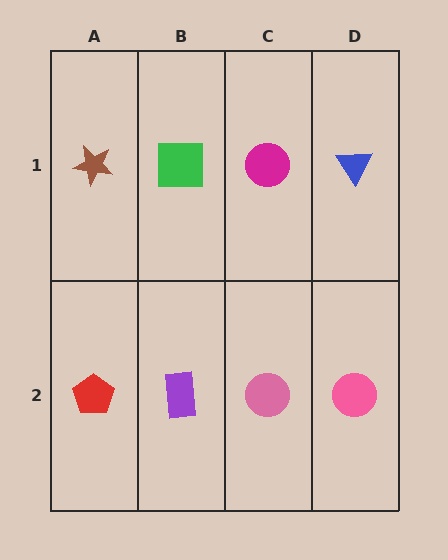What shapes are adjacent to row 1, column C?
A pink circle (row 2, column C), a green square (row 1, column B), a blue triangle (row 1, column D).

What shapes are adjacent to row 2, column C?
A magenta circle (row 1, column C), a purple rectangle (row 2, column B), a pink circle (row 2, column D).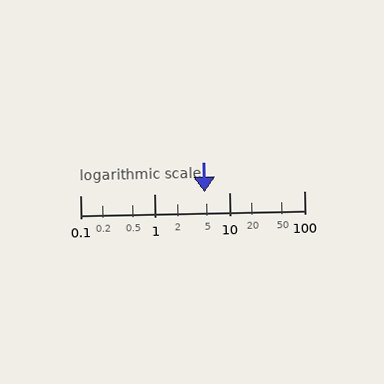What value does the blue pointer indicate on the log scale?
The pointer indicates approximately 4.7.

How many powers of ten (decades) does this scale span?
The scale spans 3 decades, from 0.1 to 100.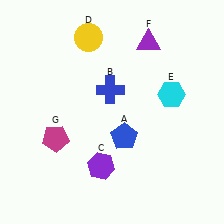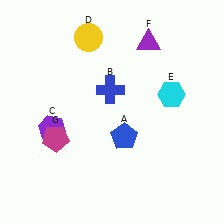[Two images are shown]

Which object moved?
The purple hexagon (C) moved left.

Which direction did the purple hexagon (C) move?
The purple hexagon (C) moved left.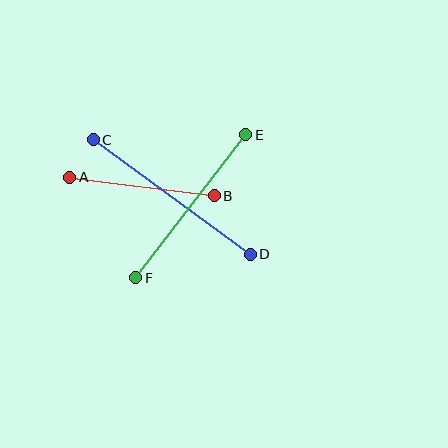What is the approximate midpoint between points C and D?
The midpoint is at approximately (172, 197) pixels.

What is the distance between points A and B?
The distance is approximately 146 pixels.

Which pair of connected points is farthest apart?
Points C and D are farthest apart.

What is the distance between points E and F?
The distance is approximately 181 pixels.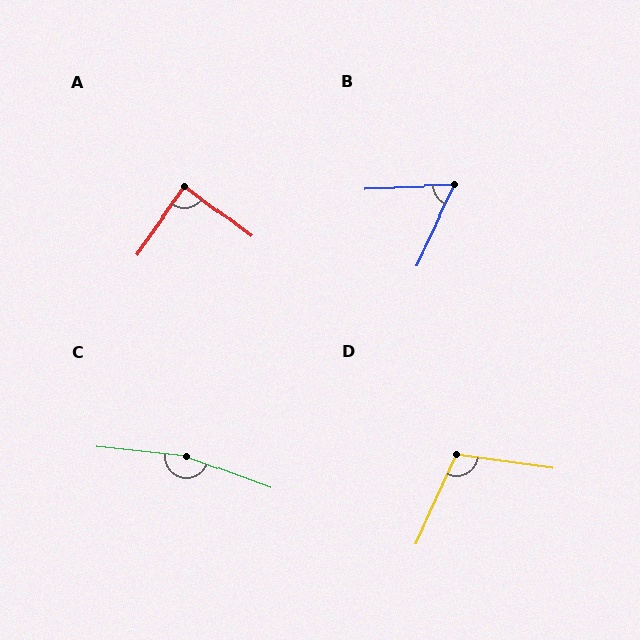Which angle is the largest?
C, at approximately 166 degrees.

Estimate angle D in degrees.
Approximately 107 degrees.